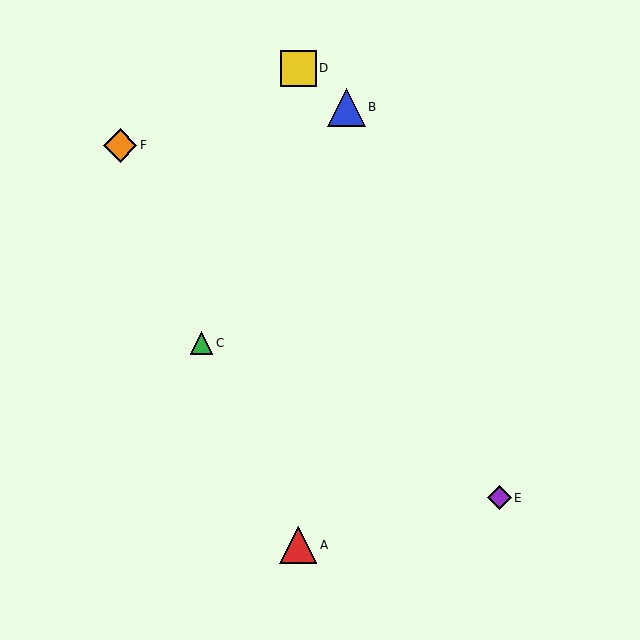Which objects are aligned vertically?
Objects A, D are aligned vertically.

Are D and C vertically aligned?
No, D is at x≈298 and C is at x≈202.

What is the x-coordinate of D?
Object D is at x≈298.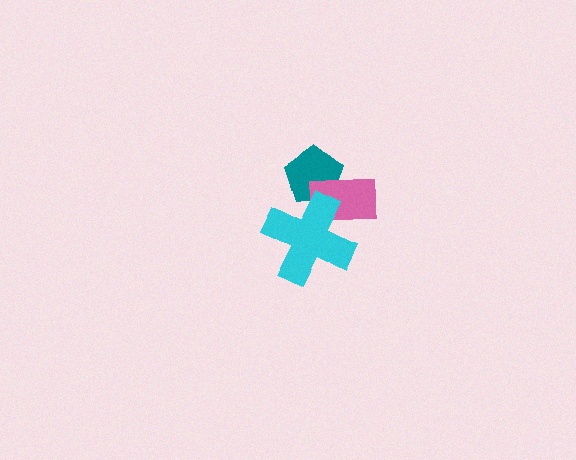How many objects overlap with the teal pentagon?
2 objects overlap with the teal pentagon.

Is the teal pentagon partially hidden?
Yes, it is partially covered by another shape.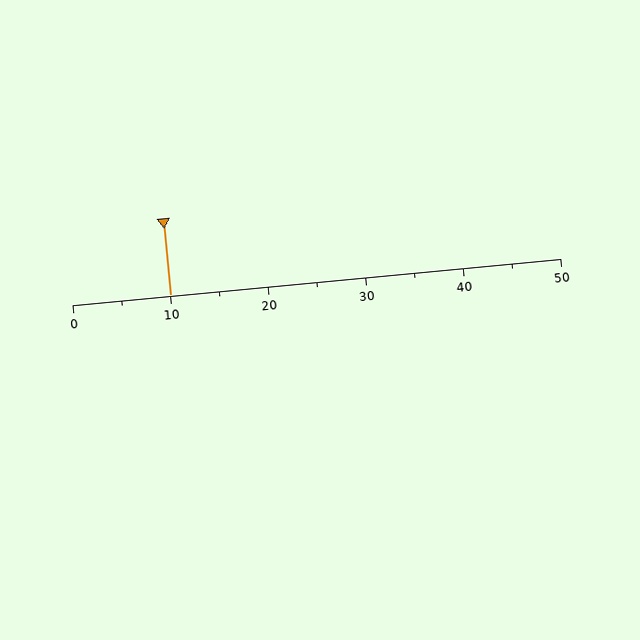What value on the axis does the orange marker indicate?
The marker indicates approximately 10.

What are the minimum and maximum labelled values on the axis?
The axis runs from 0 to 50.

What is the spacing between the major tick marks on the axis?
The major ticks are spaced 10 apart.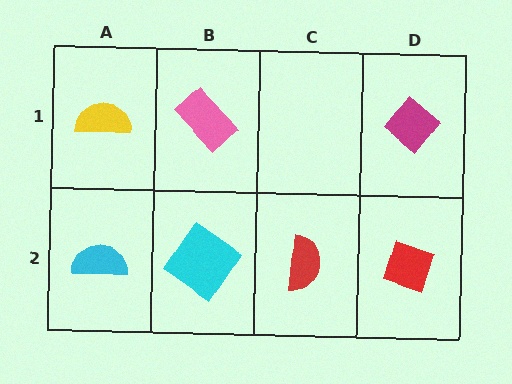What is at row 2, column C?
A red semicircle.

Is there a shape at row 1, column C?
No, that cell is empty.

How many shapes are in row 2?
4 shapes.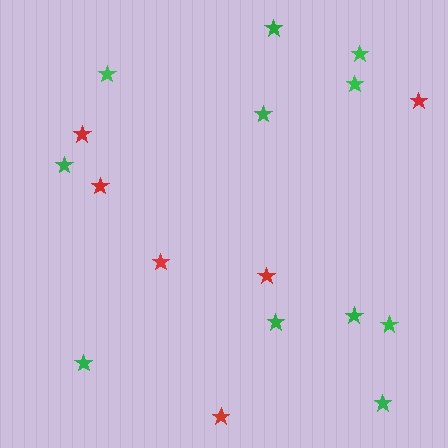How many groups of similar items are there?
There are 2 groups: one group of red stars (6) and one group of green stars (11).